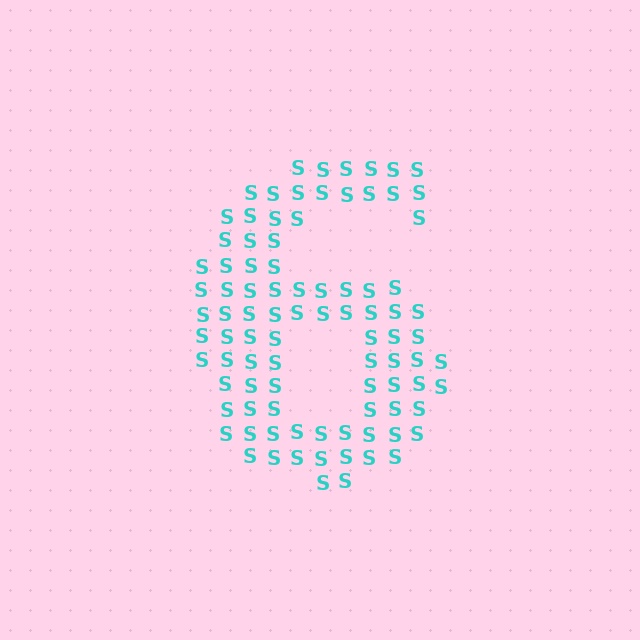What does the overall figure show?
The overall figure shows the digit 6.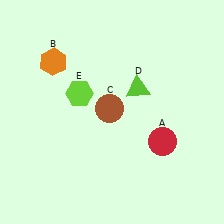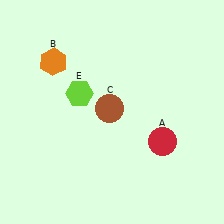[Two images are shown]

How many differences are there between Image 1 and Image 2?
There is 1 difference between the two images.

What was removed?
The lime triangle (D) was removed in Image 2.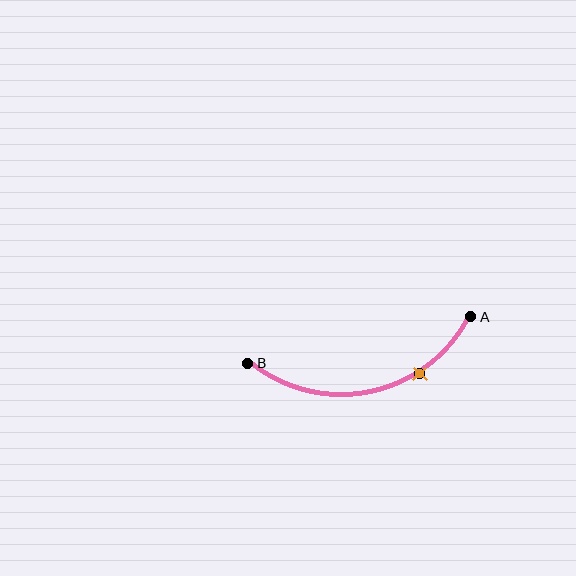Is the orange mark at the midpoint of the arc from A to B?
No. The orange mark lies on the arc but is closer to endpoint A. The arc midpoint would be at the point on the curve equidistant along the arc from both A and B.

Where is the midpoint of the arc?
The arc midpoint is the point on the curve farthest from the straight line joining A and B. It sits below that line.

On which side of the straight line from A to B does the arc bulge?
The arc bulges below the straight line connecting A and B.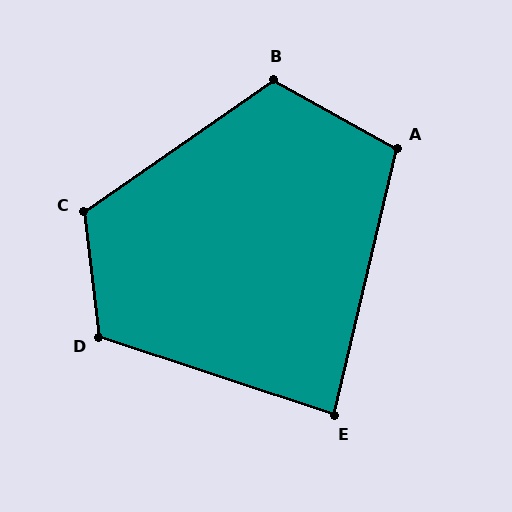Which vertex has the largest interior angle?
C, at approximately 119 degrees.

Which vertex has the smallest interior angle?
E, at approximately 85 degrees.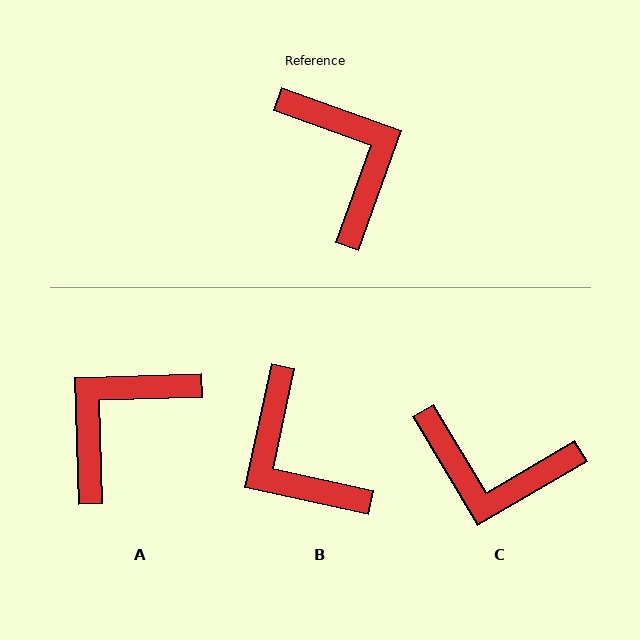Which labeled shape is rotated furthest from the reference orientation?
B, about 172 degrees away.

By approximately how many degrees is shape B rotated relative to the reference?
Approximately 172 degrees clockwise.